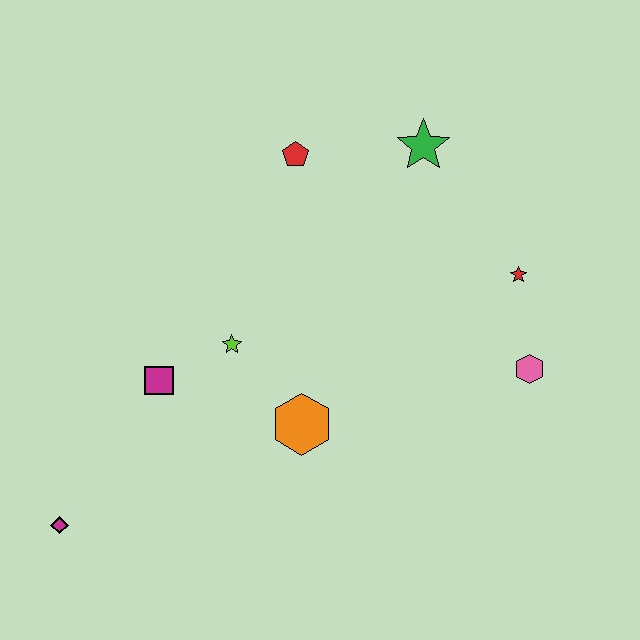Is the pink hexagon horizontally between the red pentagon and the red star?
No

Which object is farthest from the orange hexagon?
The green star is farthest from the orange hexagon.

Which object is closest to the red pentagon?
The green star is closest to the red pentagon.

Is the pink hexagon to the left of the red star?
No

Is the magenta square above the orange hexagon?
Yes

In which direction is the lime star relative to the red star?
The lime star is to the left of the red star.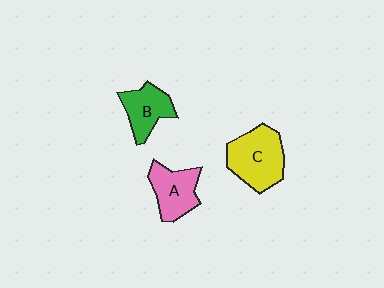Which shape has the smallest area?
Shape B (green).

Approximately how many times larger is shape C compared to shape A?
Approximately 1.3 times.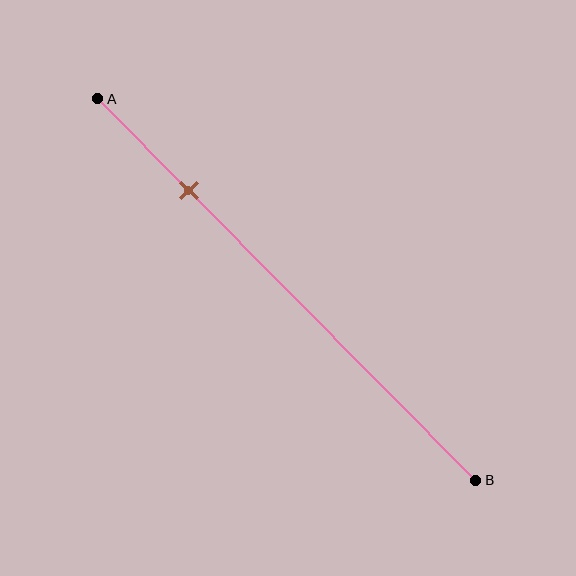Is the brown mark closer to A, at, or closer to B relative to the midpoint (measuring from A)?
The brown mark is closer to point A than the midpoint of segment AB.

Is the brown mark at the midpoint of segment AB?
No, the mark is at about 25% from A, not at the 50% midpoint.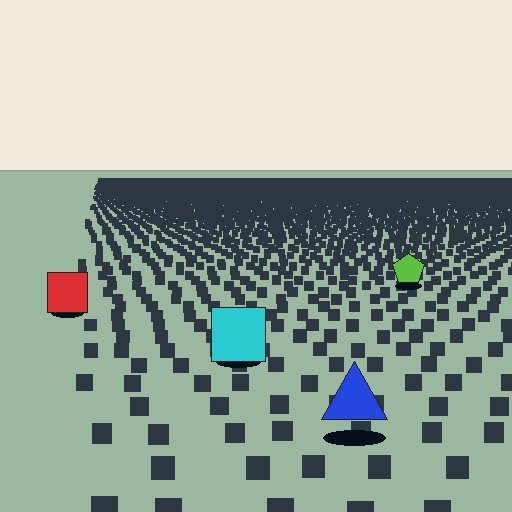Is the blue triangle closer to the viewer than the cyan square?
Yes. The blue triangle is closer — you can tell from the texture gradient: the ground texture is coarser near it.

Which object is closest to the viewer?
The blue triangle is closest. The texture marks near it are larger and more spread out.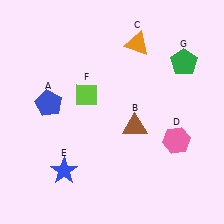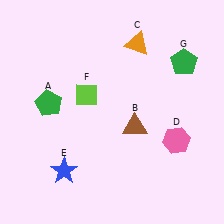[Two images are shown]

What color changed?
The pentagon (A) changed from blue in Image 1 to green in Image 2.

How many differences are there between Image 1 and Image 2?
There is 1 difference between the two images.